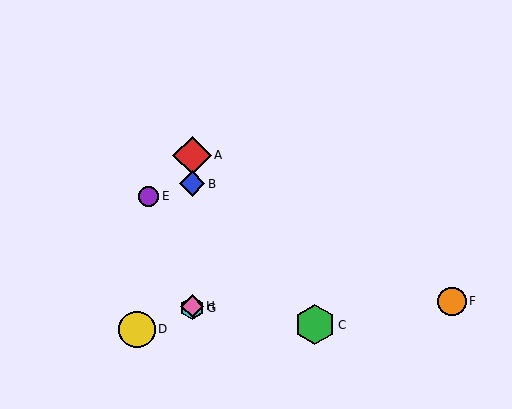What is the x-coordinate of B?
Object B is at x≈192.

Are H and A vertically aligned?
Yes, both are at x≈192.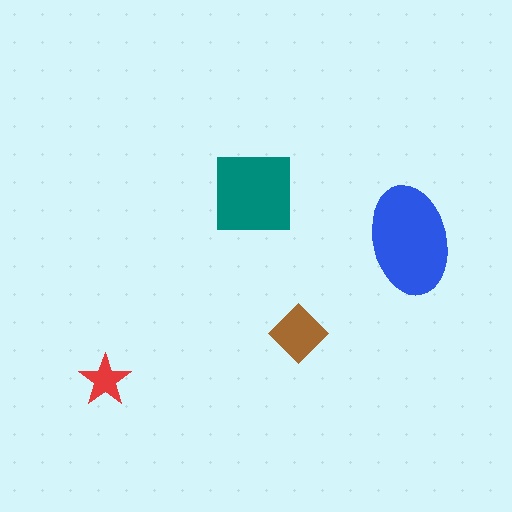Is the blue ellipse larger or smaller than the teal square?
Larger.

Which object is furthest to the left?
The red star is leftmost.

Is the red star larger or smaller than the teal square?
Smaller.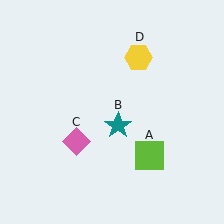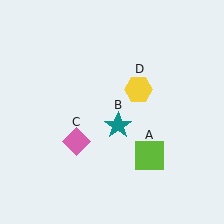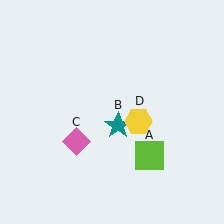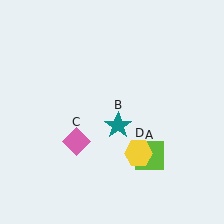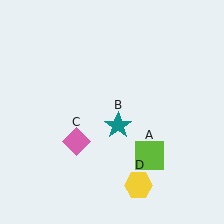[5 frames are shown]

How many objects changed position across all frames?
1 object changed position: yellow hexagon (object D).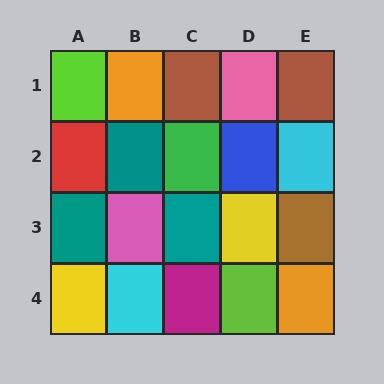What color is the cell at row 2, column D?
Blue.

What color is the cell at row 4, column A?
Yellow.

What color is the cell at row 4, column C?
Magenta.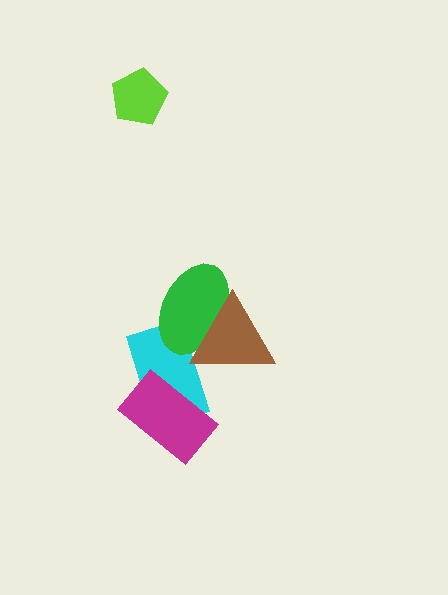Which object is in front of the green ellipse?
The brown triangle is in front of the green ellipse.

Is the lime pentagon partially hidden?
No, no other shape covers it.